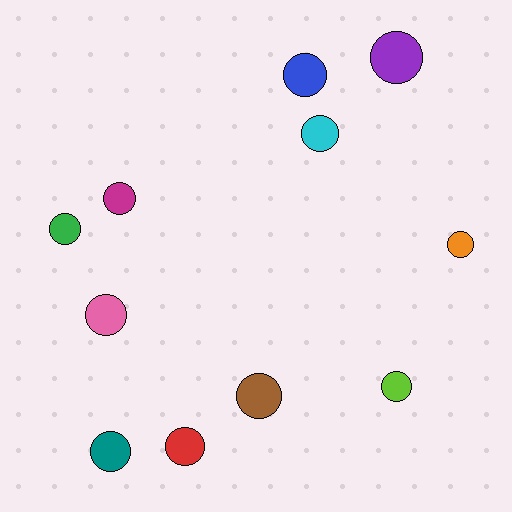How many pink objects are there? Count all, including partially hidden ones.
There is 1 pink object.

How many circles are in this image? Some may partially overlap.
There are 11 circles.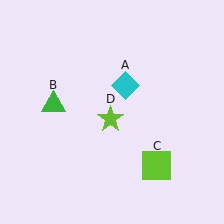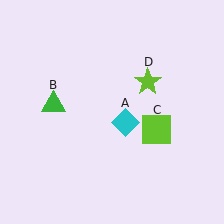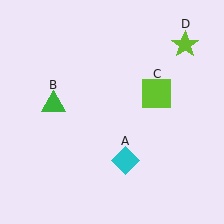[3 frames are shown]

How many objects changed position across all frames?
3 objects changed position: cyan diamond (object A), lime square (object C), lime star (object D).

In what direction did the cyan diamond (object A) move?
The cyan diamond (object A) moved down.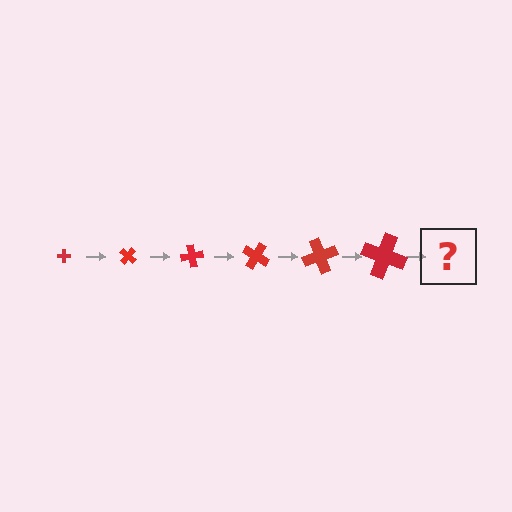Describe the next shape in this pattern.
It should be a cross, larger than the previous one and rotated 240 degrees from the start.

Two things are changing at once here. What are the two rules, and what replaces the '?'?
The two rules are that the cross grows larger each step and it rotates 40 degrees each step. The '?' should be a cross, larger than the previous one and rotated 240 degrees from the start.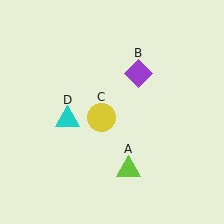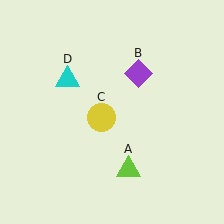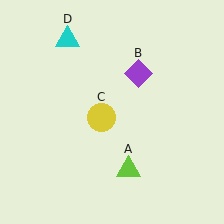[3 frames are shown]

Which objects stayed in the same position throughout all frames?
Lime triangle (object A) and purple diamond (object B) and yellow circle (object C) remained stationary.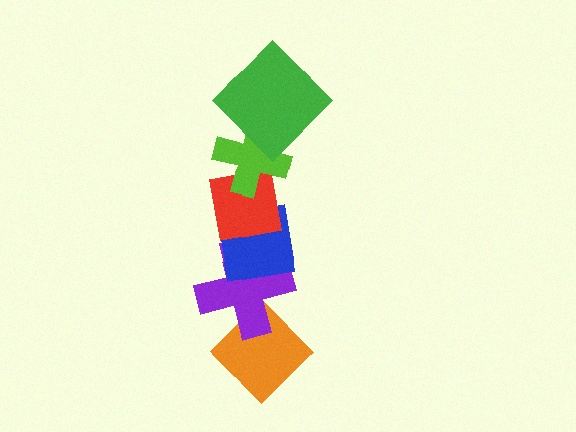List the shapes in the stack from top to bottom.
From top to bottom: the green diamond, the lime cross, the red square, the blue square, the purple cross, the orange diamond.